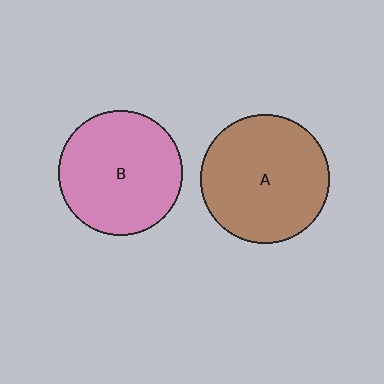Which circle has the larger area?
Circle A (brown).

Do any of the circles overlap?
No, none of the circles overlap.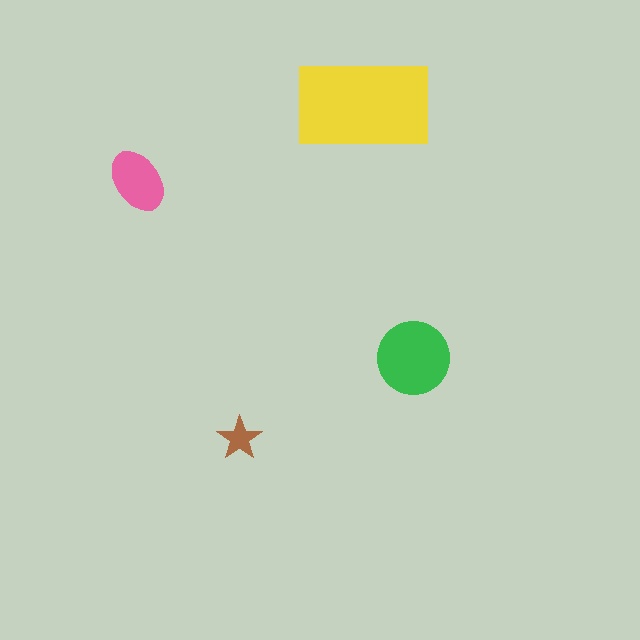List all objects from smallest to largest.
The brown star, the pink ellipse, the green circle, the yellow rectangle.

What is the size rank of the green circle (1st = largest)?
2nd.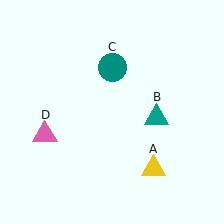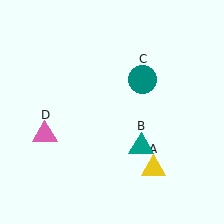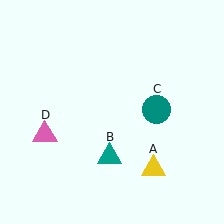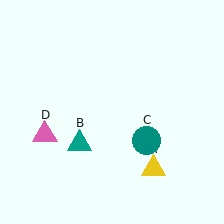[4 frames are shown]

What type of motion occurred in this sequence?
The teal triangle (object B), teal circle (object C) rotated clockwise around the center of the scene.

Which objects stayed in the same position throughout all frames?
Yellow triangle (object A) and pink triangle (object D) remained stationary.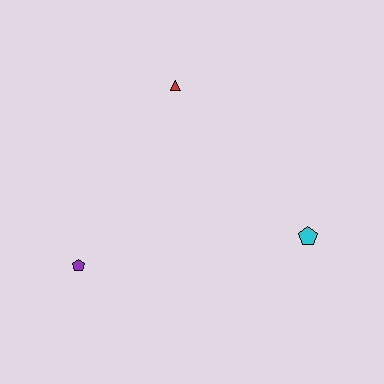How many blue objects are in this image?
There are no blue objects.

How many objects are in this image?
There are 3 objects.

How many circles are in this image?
There are no circles.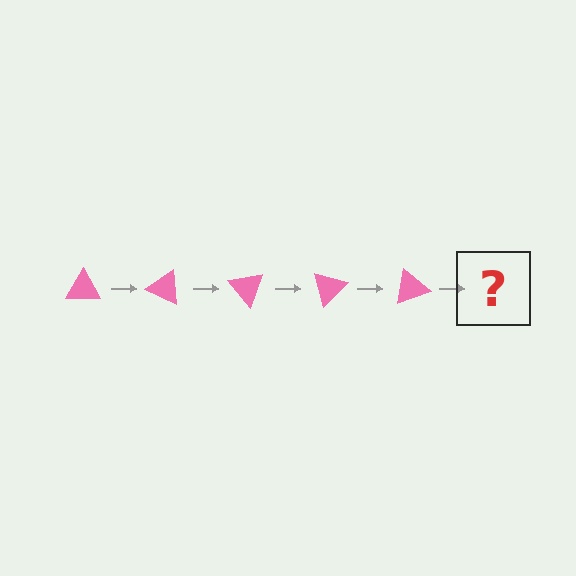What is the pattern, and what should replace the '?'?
The pattern is that the triangle rotates 25 degrees each step. The '?' should be a pink triangle rotated 125 degrees.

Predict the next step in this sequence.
The next step is a pink triangle rotated 125 degrees.